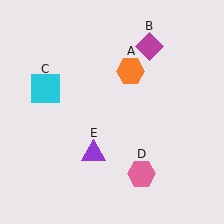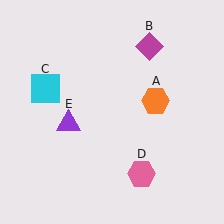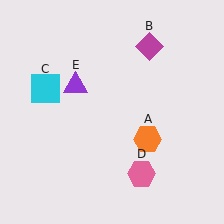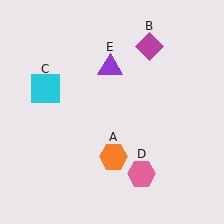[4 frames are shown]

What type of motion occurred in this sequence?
The orange hexagon (object A), purple triangle (object E) rotated clockwise around the center of the scene.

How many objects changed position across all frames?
2 objects changed position: orange hexagon (object A), purple triangle (object E).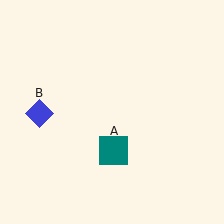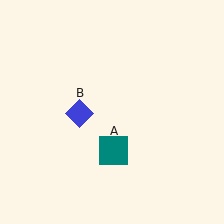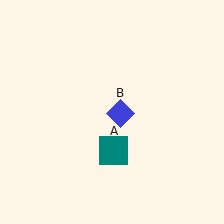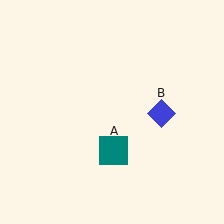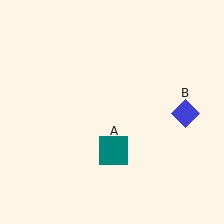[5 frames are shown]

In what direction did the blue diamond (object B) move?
The blue diamond (object B) moved right.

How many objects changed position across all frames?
1 object changed position: blue diamond (object B).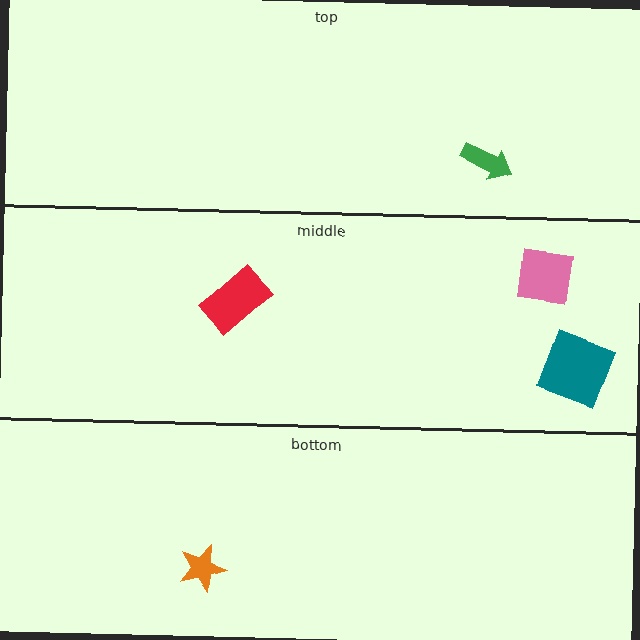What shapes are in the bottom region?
The orange star.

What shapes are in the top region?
The green arrow.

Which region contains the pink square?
The middle region.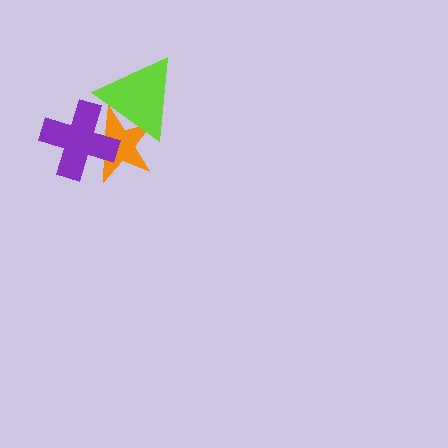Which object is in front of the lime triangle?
The purple cross is in front of the lime triangle.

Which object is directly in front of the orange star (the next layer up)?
The lime triangle is directly in front of the orange star.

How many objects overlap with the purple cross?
2 objects overlap with the purple cross.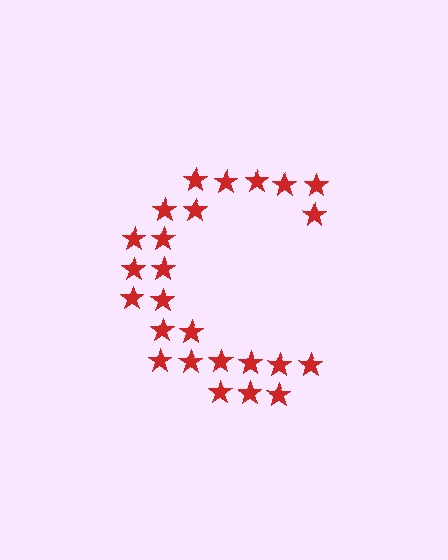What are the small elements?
The small elements are stars.